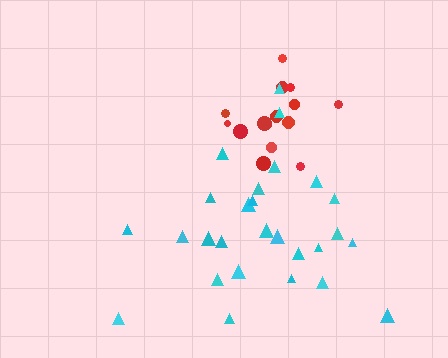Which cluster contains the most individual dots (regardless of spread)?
Cyan (27).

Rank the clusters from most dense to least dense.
red, cyan.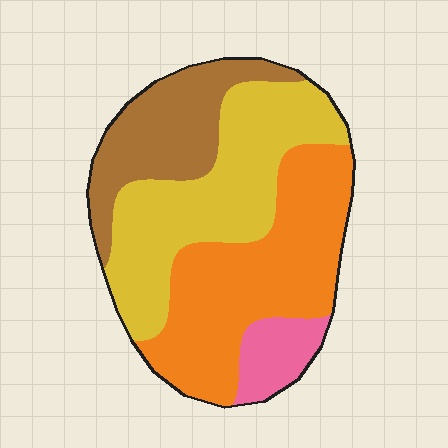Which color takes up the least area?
Pink, at roughly 10%.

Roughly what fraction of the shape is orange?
Orange covers about 35% of the shape.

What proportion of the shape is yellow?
Yellow takes up about one third (1/3) of the shape.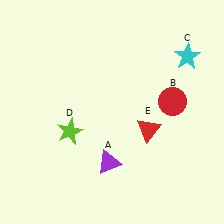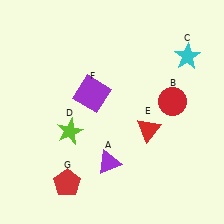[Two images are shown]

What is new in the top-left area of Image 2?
A purple square (F) was added in the top-left area of Image 2.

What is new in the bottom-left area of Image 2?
A red pentagon (G) was added in the bottom-left area of Image 2.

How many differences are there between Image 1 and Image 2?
There are 2 differences between the two images.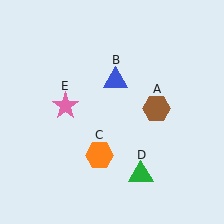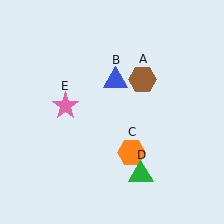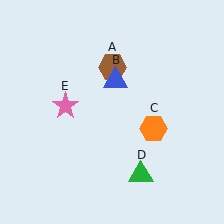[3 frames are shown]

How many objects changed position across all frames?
2 objects changed position: brown hexagon (object A), orange hexagon (object C).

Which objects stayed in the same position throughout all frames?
Blue triangle (object B) and green triangle (object D) and pink star (object E) remained stationary.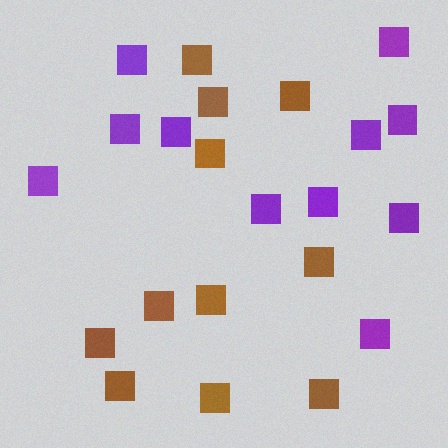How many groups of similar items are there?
There are 2 groups: one group of brown squares (11) and one group of purple squares (11).